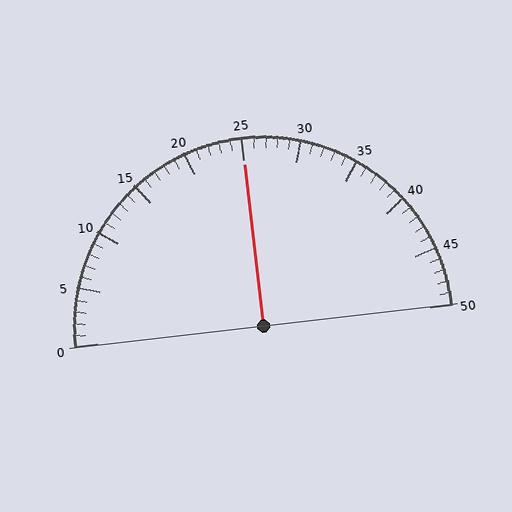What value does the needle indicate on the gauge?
The needle indicates approximately 25.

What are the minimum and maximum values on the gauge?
The gauge ranges from 0 to 50.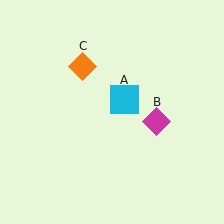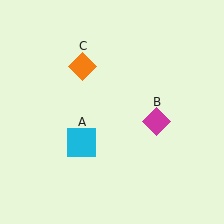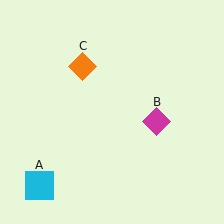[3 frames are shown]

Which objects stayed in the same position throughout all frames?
Magenta diamond (object B) and orange diamond (object C) remained stationary.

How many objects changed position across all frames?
1 object changed position: cyan square (object A).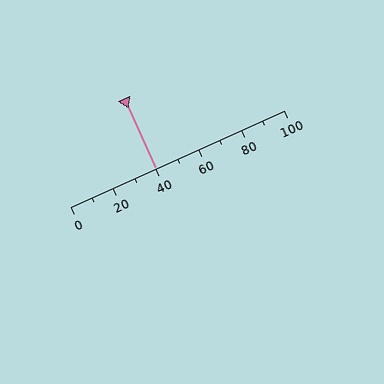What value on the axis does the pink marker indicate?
The marker indicates approximately 40.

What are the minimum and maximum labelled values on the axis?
The axis runs from 0 to 100.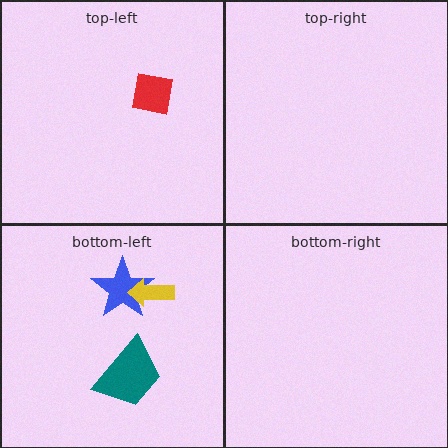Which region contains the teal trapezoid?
The bottom-left region.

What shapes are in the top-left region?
The red square.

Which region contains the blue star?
The bottom-left region.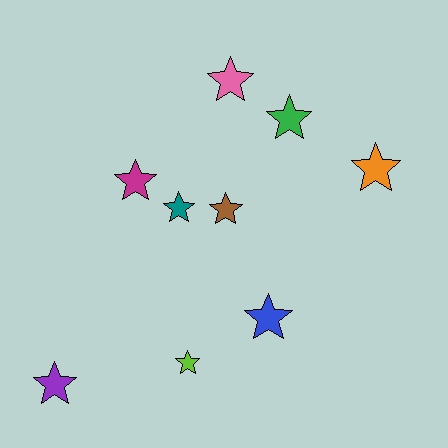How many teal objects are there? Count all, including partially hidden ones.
There is 1 teal object.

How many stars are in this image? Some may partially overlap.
There are 9 stars.